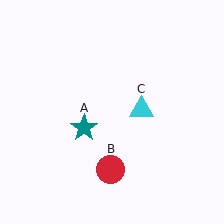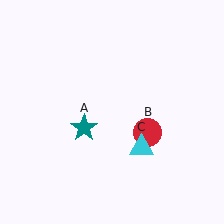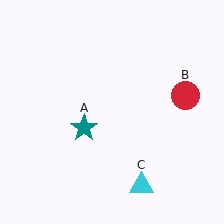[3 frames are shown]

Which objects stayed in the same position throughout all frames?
Teal star (object A) remained stationary.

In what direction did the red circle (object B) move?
The red circle (object B) moved up and to the right.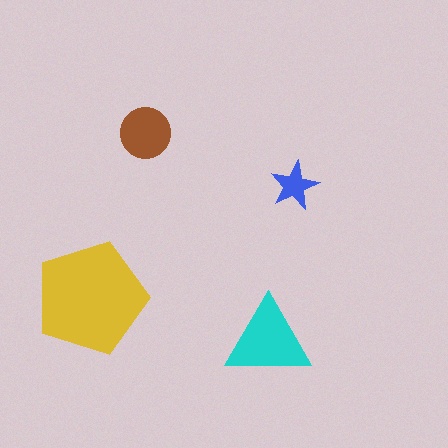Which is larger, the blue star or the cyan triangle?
The cyan triangle.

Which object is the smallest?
The blue star.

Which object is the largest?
The yellow pentagon.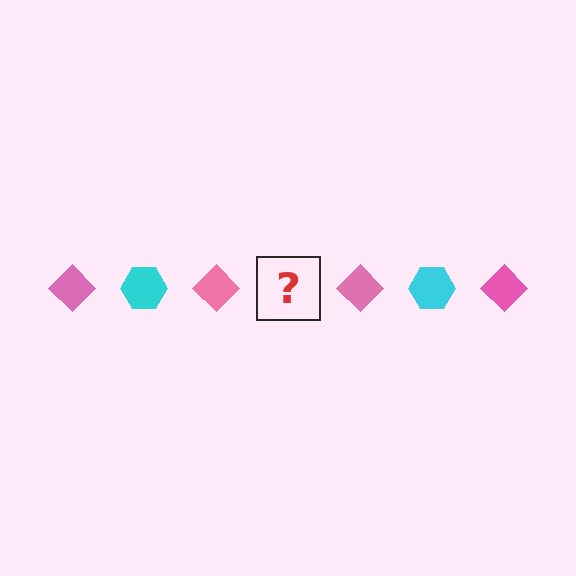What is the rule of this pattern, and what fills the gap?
The rule is that the pattern alternates between pink diamond and cyan hexagon. The gap should be filled with a cyan hexagon.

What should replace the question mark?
The question mark should be replaced with a cyan hexagon.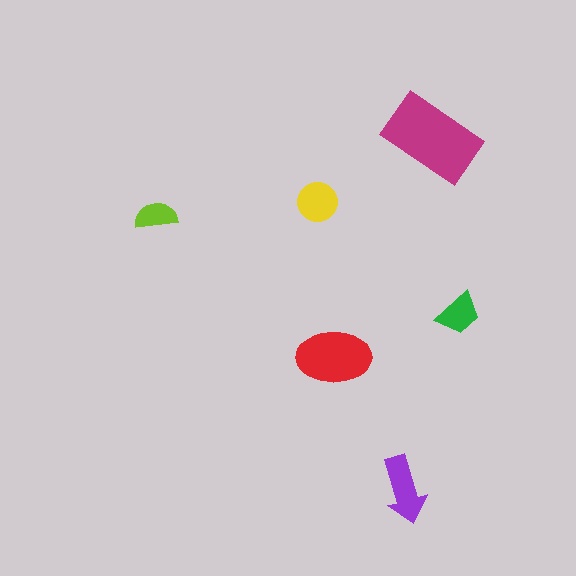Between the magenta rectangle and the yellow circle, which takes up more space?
The magenta rectangle.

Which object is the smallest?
The lime semicircle.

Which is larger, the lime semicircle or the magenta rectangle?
The magenta rectangle.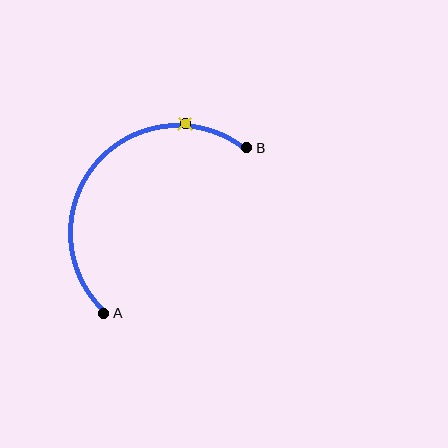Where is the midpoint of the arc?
The arc midpoint is the point on the curve farthest from the straight line joining A and B. It sits above and to the left of that line.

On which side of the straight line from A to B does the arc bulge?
The arc bulges above and to the left of the straight line connecting A and B.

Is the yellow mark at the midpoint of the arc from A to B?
No. The yellow mark lies on the arc but is closer to endpoint B. The arc midpoint would be at the point on the curve equidistant along the arc from both A and B.